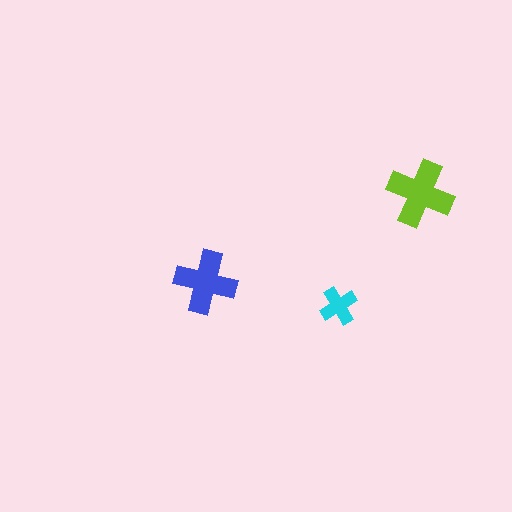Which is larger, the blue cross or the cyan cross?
The blue one.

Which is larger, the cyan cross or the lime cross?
The lime one.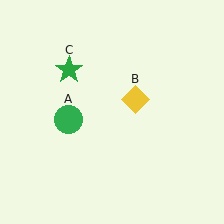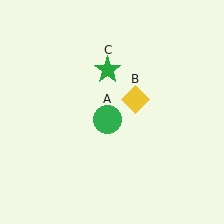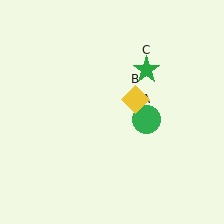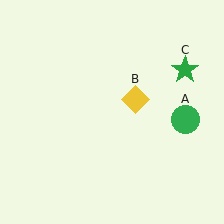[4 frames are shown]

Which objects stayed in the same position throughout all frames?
Yellow diamond (object B) remained stationary.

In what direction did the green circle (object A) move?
The green circle (object A) moved right.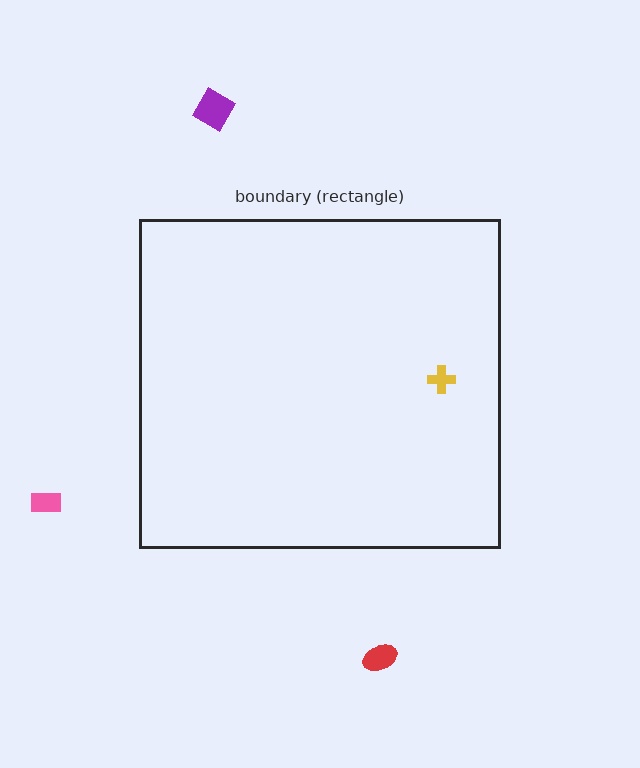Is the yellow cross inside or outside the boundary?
Inside.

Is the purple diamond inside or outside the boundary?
Outside.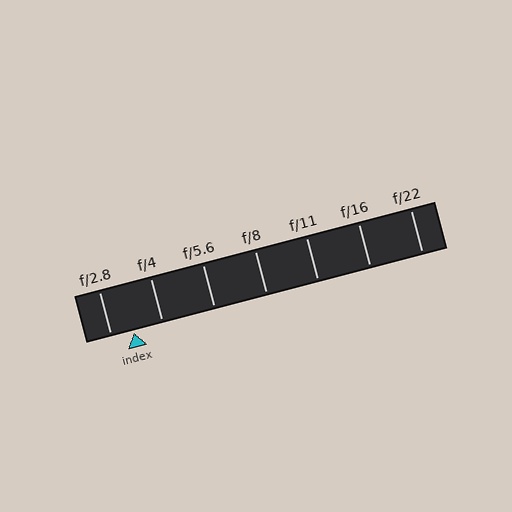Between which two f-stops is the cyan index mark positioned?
The index mark is between f/2.8 and f/4.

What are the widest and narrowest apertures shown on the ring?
The widest aperture shown is f/2.8 and the narrowest is f/22.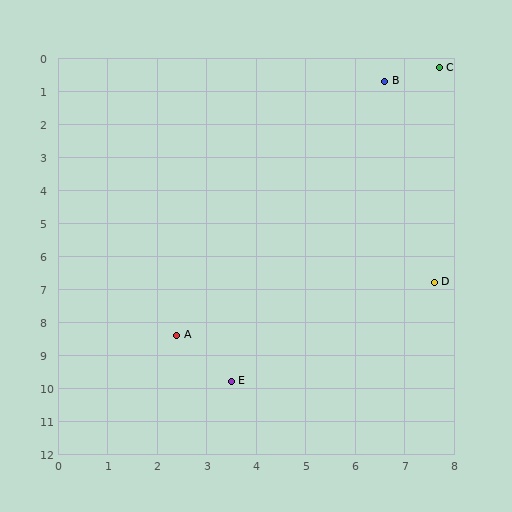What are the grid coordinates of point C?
Point C is at approximately (7.7, 0.3).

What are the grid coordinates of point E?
Point E is at approximately (3.5, 9.8).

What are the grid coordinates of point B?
Point B is at approximately (6.6, 0.7).